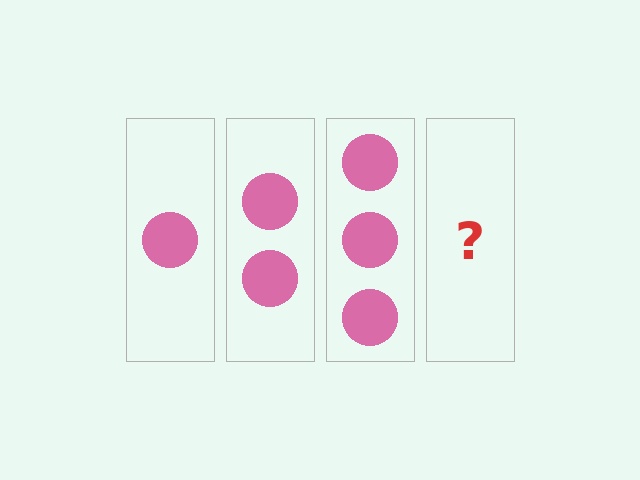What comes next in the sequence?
The next element should be 4 circles.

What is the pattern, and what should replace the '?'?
The pattern is that each step adds one more circle. The '?' should be 4 circles.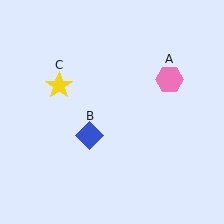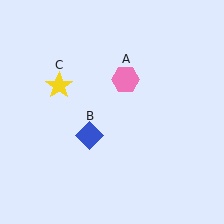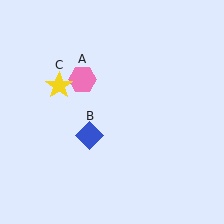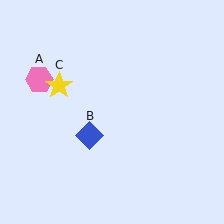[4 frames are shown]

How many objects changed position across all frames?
1 object changed position: pink hexagon (object A).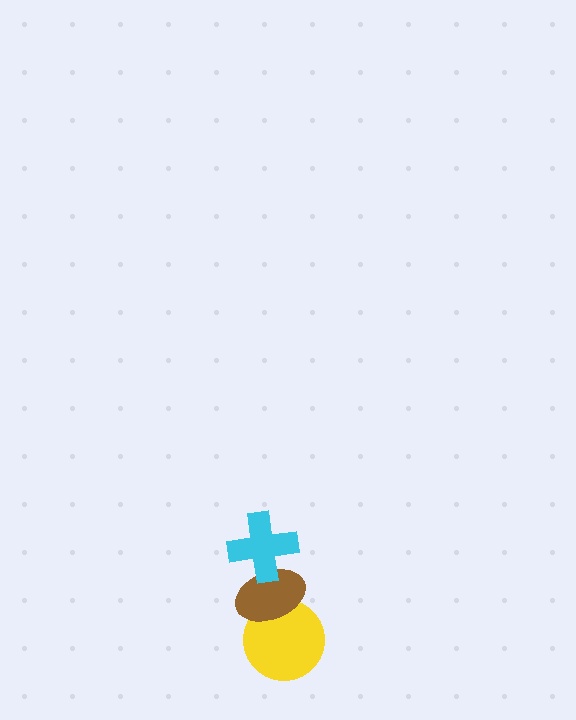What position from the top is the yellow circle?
The yellow circle is 3rd from the top.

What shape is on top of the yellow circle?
The brown ellipse is on top of the yellow circle.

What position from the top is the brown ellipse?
The brown ellipse is 2nd from the top.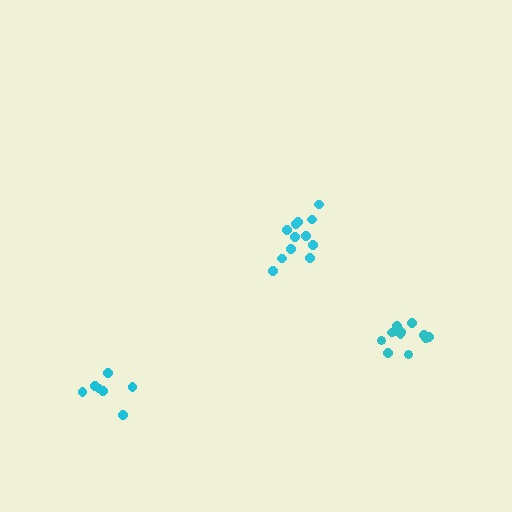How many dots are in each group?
Group 1: 7 dots, Group 2: 12 dots, Group 3: 12 dots (31 total).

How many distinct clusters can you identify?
There are 3 distinct clusters.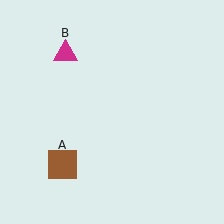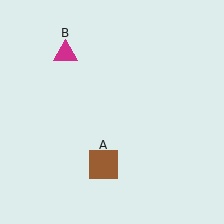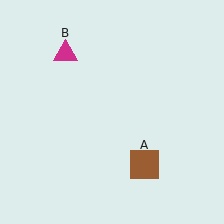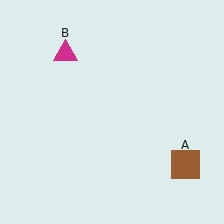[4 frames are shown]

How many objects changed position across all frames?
1 object changed position: brown square (object A).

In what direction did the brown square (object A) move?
The brown square (object A) moved right.